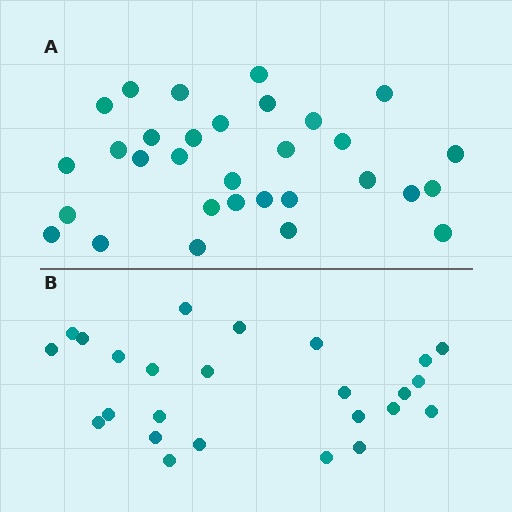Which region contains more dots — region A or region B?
Region A (the top region) has more dots.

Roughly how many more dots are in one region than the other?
Region A has about 6 more dots than region B.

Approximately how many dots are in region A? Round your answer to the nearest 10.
About 30 dots. (The exact count is 31, which rounds to 30.)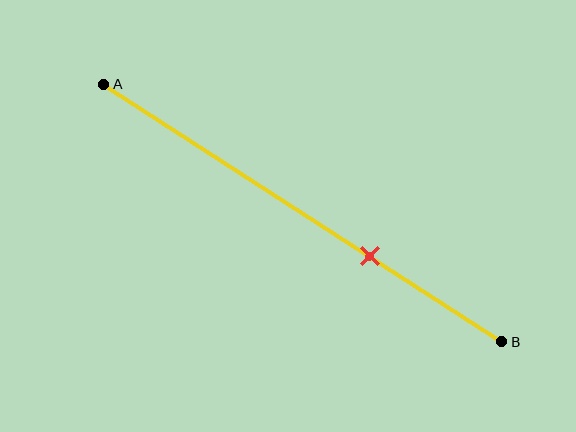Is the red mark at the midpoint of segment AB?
No, the mark is at about 65% from A, not at the 50% midpoint.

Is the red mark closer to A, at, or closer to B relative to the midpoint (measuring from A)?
The red mark is closer to point B than the midpoint of segment AB.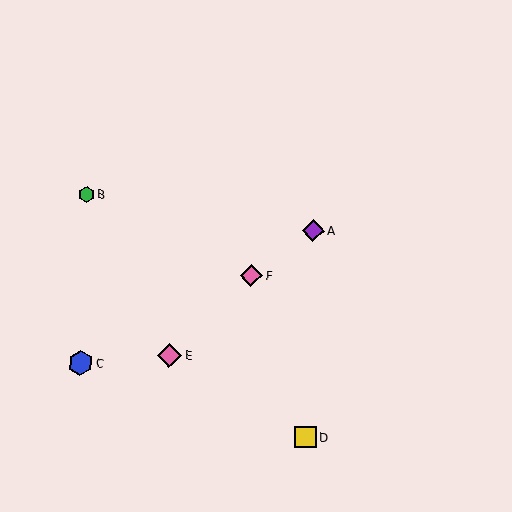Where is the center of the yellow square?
The center of the yellow square is at (305, 437).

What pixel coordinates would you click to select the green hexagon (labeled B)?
Click at (87, 194) to select the green hexagon B.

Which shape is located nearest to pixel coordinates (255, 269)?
The pink diamond (labeled F) at (251, 275) is nearest to that location.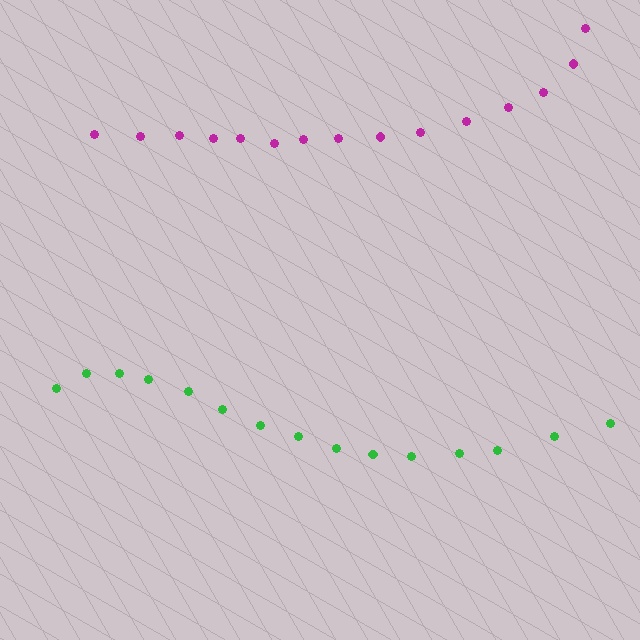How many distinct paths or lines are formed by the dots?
There are 2 distinct paths.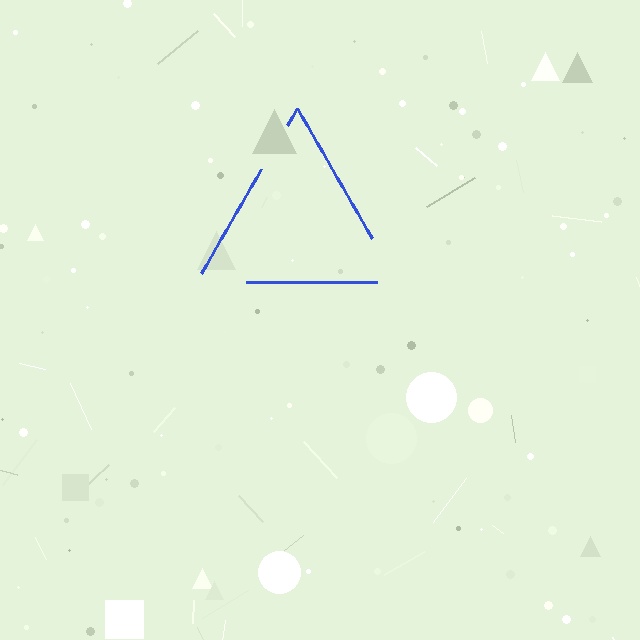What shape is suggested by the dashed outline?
The dashed outline suggests a triangle.